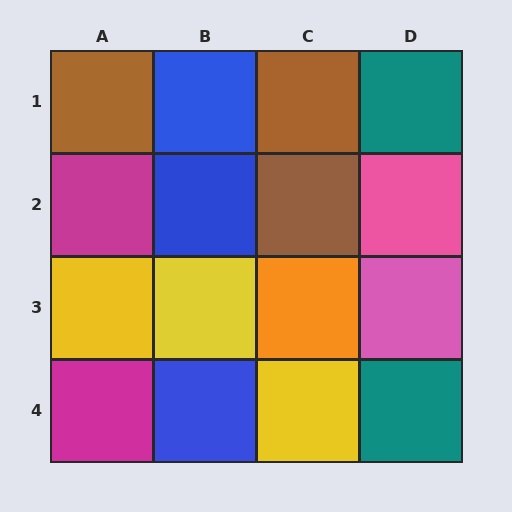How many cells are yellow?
3 cells are yellow.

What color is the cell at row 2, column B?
Blue.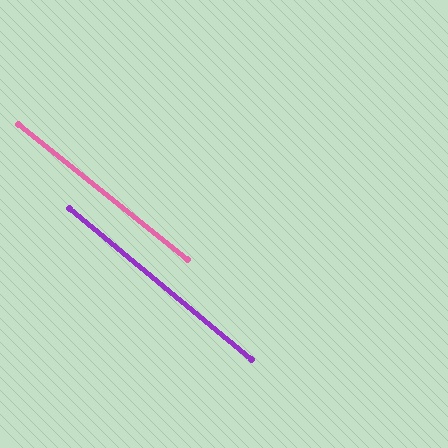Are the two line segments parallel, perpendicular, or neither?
Parallel — their directions differ by only 1.1°.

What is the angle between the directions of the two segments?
Approximately 1 degree.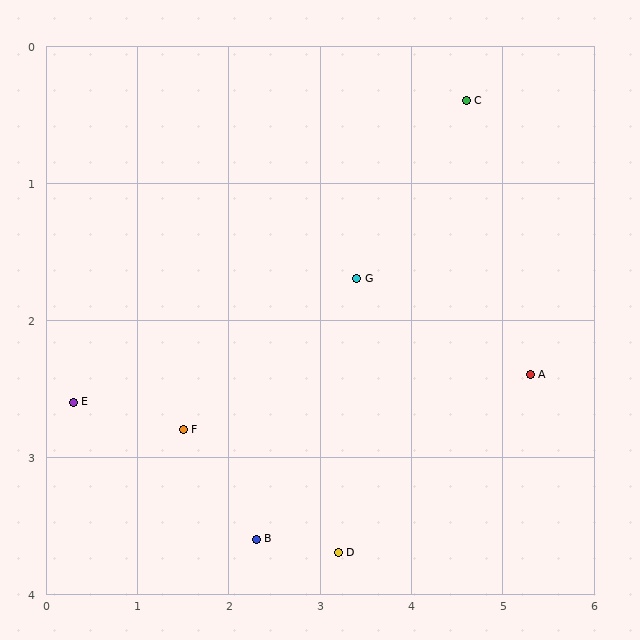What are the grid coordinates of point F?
Point F is at approximately (1.5, 2.8).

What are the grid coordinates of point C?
Point C is at approximately (4.6, 0.4).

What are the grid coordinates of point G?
Point G is at approximately (3.4, 1.7).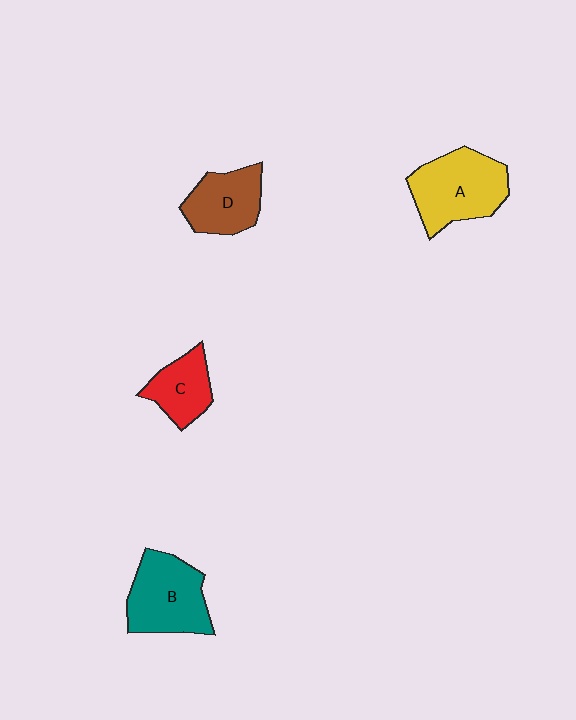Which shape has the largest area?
Shape A (yellow).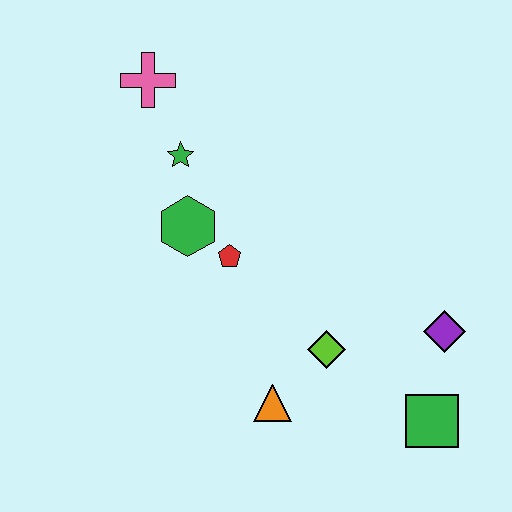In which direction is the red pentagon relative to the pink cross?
The red pentagon is below the pink cross.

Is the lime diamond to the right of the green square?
No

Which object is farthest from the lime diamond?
The pink cross is farthest from the lime diamond.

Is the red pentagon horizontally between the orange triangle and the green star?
Yes